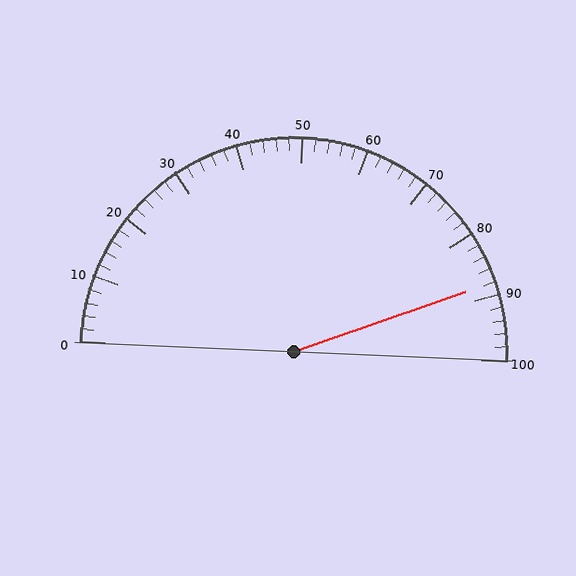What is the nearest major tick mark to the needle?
The nearest major tick mark is 90.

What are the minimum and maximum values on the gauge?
The gauge ranges from 0 to 100.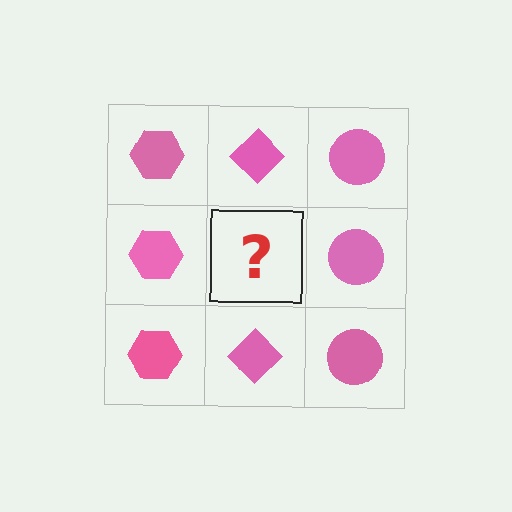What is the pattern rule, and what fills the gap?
The rule is that each column has a consistent shape. The gap should be filled with a pink diamond.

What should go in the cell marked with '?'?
The missing cell should contain a pink diamond.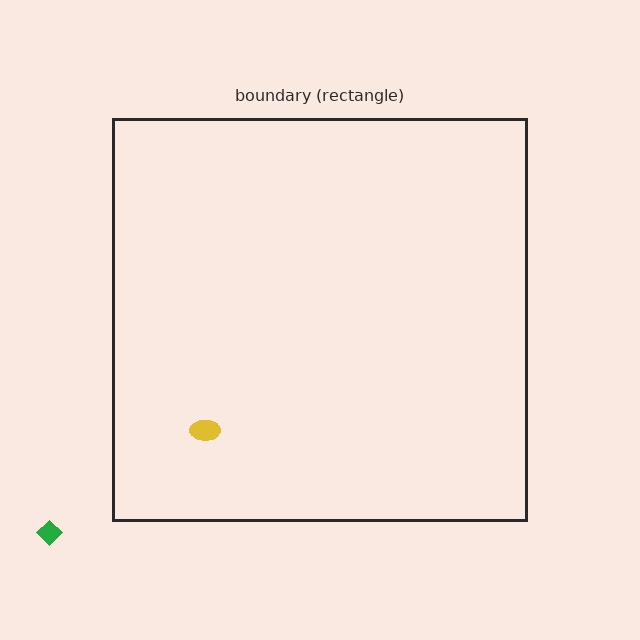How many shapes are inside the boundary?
1 inside, 1 outside.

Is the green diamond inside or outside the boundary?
Outside.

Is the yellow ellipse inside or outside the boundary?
Inside.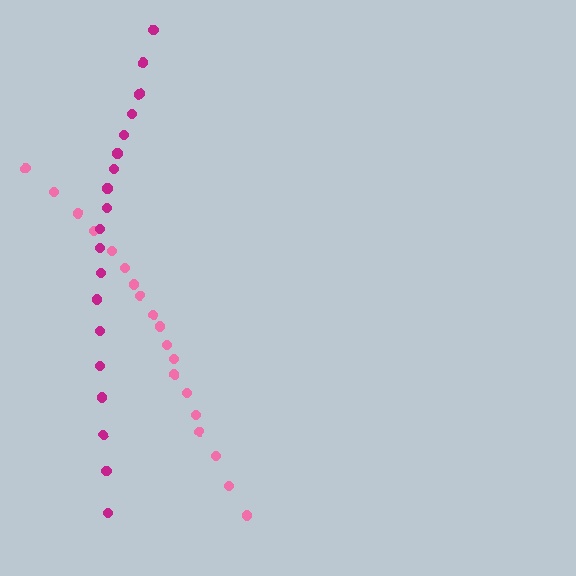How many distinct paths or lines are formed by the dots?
There are 2 distinct paths.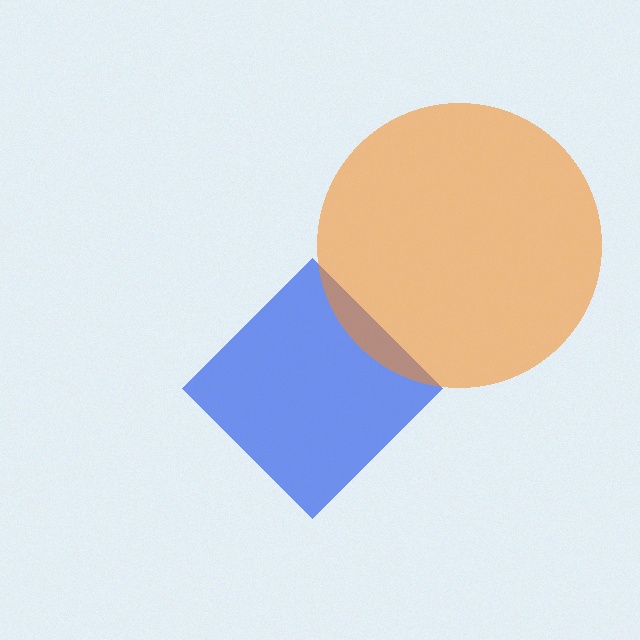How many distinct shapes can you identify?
There are 2 distinct shapes: a blue diamond, an orange circle.